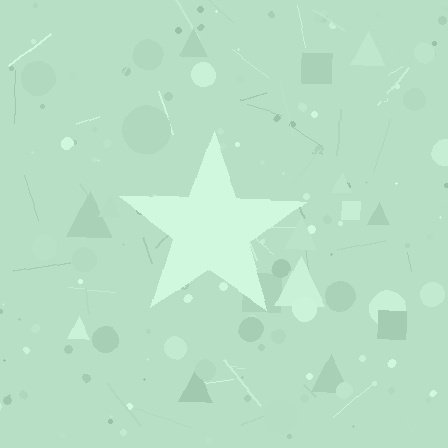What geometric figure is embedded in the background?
A star is embedded in the background.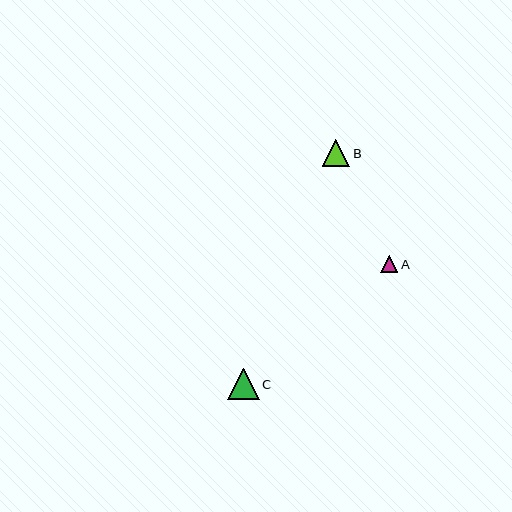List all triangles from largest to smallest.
From largest to smallest: C, B, A.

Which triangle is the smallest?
Triangle A is the smallest with a size of approximately 17 pixels.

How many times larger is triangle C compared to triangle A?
Triangle C is approximately 1.9 times the size of triangle A.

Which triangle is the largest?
Triangle C is the largest with a size of approximately 32 pixels.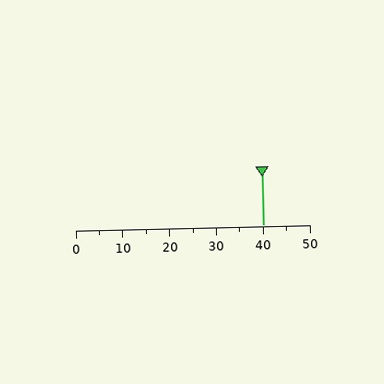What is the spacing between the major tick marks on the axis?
The major ticks are spaced 10 apart.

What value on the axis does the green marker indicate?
The marker indicates approximately 40.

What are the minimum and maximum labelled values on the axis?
The axis runs from 0 to 50.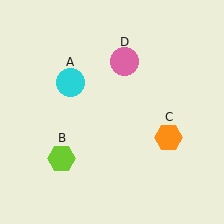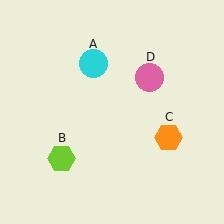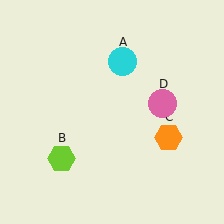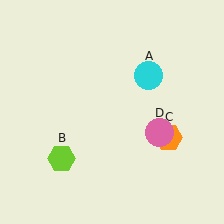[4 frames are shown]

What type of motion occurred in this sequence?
The cyan circle (object A), pink circle (object D) rotated clockwise around the center of the scene.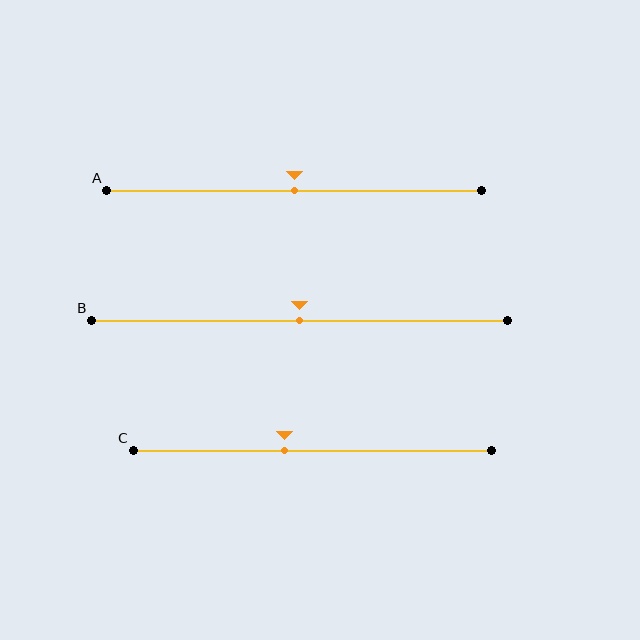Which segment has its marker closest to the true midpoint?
Segment A has its marker closest to the true midpoint.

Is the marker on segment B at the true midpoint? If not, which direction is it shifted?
Yes, the marker on segment B is at the true midpoint.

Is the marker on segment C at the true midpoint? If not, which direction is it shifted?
No, the marker on segment C is shifted to the left by about 8% of the segment length.